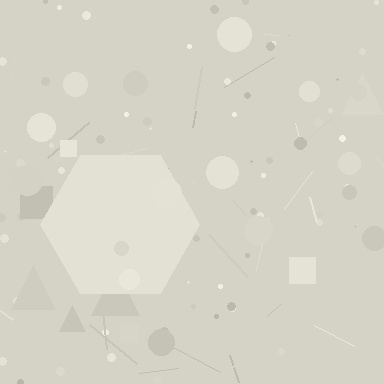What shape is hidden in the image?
A hexagon is hidden in the image.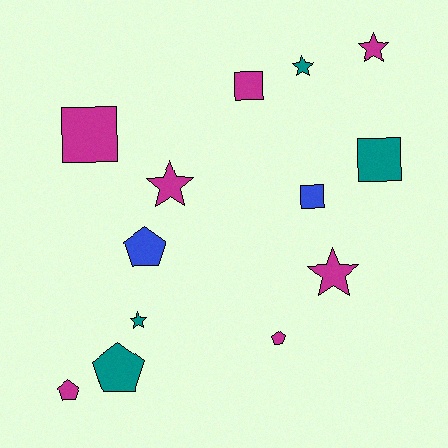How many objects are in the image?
There are 13 objects.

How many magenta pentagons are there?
There are 2 magenta pentagons.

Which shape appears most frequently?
Star, with 5 objects.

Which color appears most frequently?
Magenta, with 7 objects.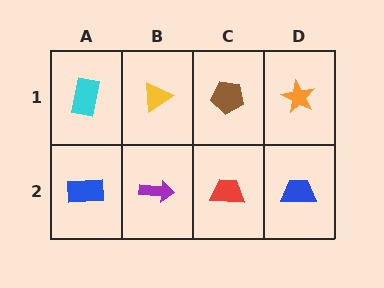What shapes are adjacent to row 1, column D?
A blue trapezoid (row 2, column D), a brown pentagon (row 1, column C).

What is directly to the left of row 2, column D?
A red trapezoid.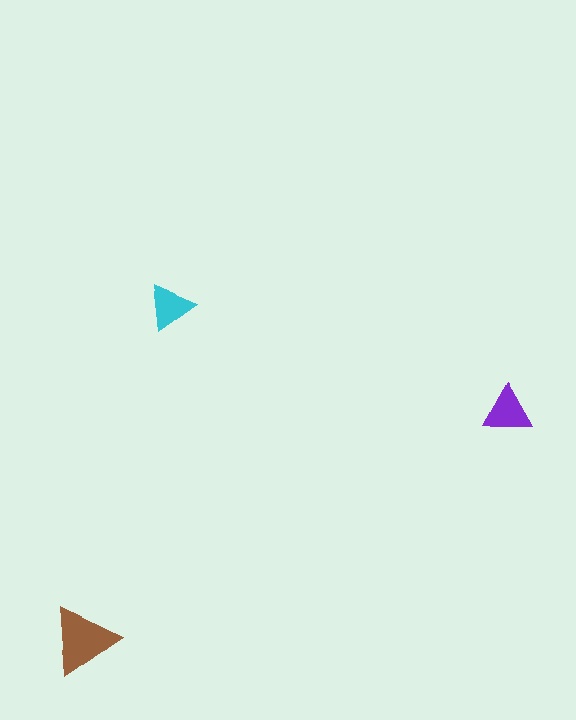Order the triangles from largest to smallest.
the brown one, the purple one, the cyan one.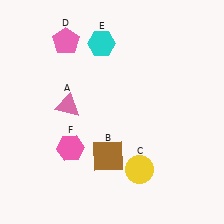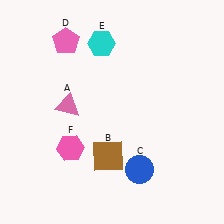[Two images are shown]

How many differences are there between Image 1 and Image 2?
There is 1 difference between the two images.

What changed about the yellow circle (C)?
In Image 1, C is yellow. In Image 2, it changed to blue.